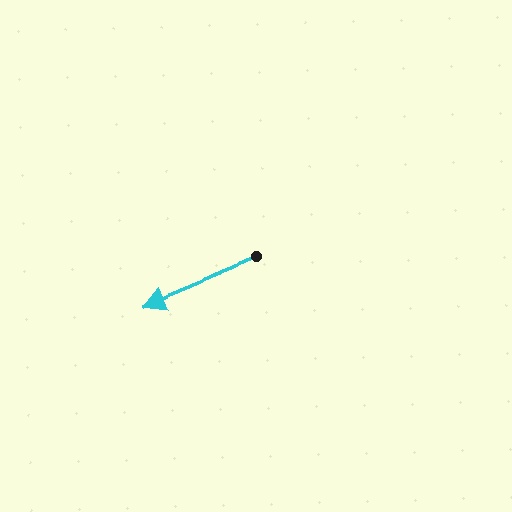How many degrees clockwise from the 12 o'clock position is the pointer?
Approximately 247 degrees.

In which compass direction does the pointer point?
Southwest.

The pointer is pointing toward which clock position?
Roughly 8 o'clock.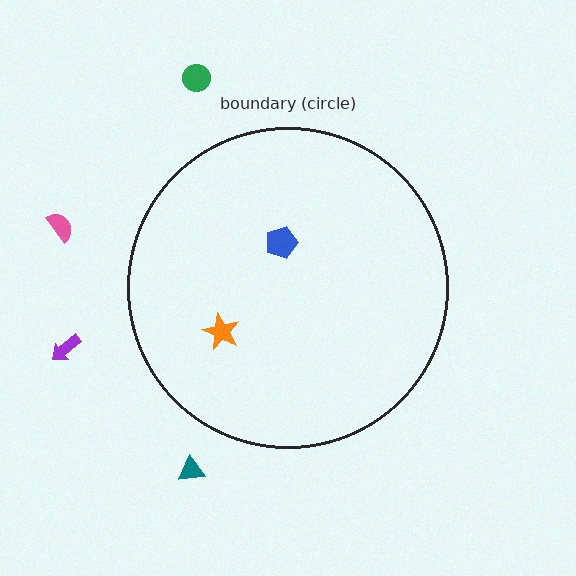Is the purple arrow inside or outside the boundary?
Outside.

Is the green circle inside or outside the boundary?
Outside.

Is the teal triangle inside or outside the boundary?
Outside.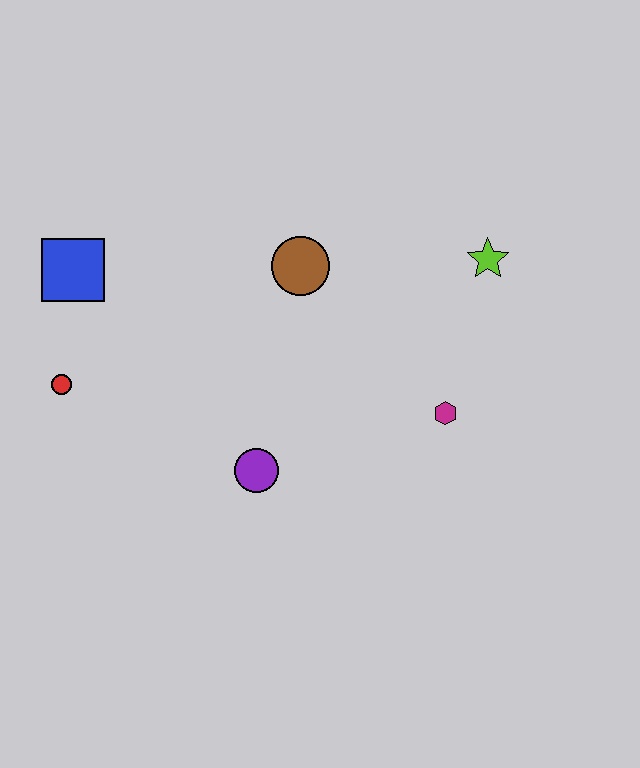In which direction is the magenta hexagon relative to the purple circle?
The magenta hexagon is to the right of the purple circle.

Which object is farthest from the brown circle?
The red circle is farthest from the brown circle.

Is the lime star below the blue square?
No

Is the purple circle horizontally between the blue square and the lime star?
Yes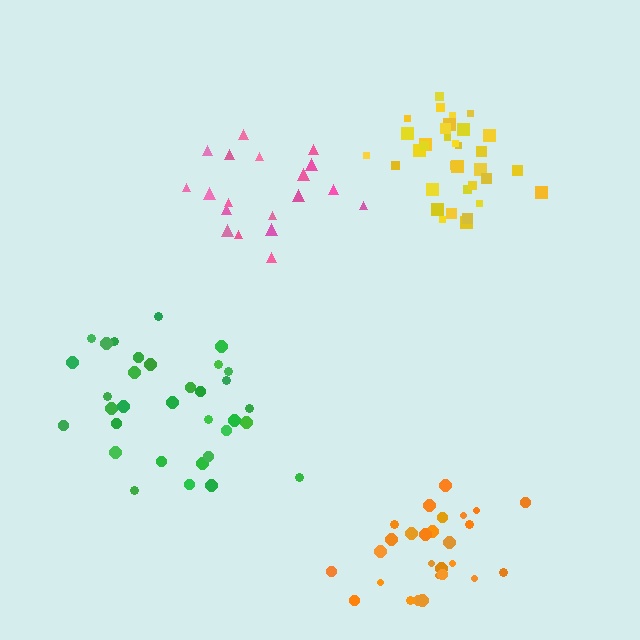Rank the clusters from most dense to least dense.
yellow, orange, green, pink.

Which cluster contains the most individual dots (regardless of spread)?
Yellow (35).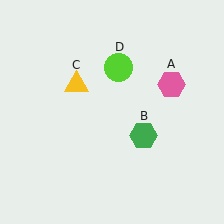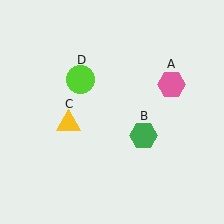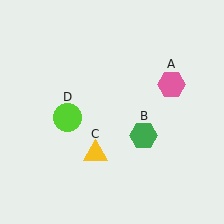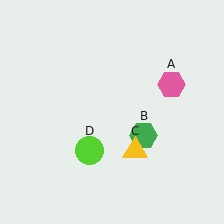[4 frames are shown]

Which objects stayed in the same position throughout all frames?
Pink hexagon (object A) and green hexagon (object B) remained stationary.